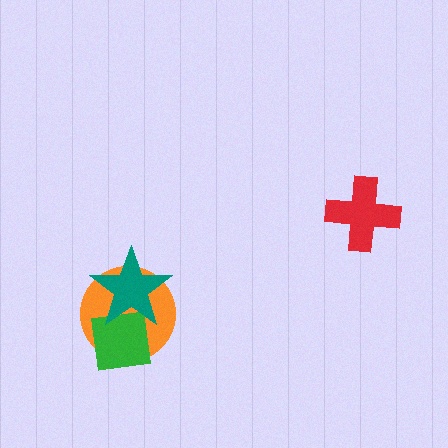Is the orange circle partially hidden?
Yes, it is partially covered by another shape.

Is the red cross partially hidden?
No, no other shape covers it.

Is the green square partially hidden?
Yes, it is partially covered by another shape.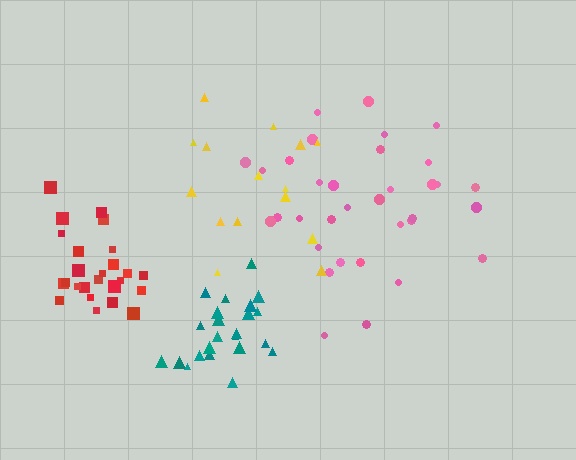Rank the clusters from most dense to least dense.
red, teal, pink, yellow.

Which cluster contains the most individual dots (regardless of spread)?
Pink (34).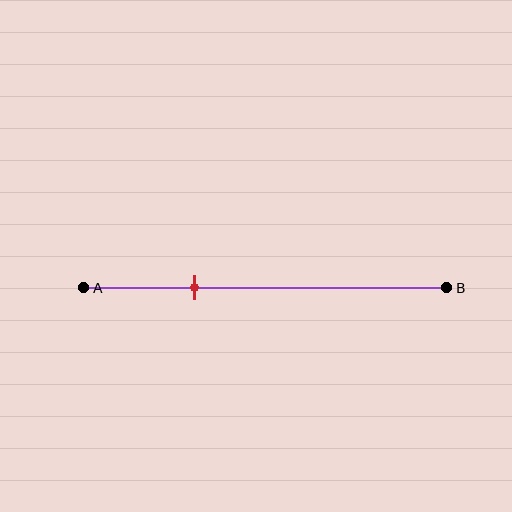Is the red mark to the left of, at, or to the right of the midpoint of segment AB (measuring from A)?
The red mark is to the left of the midpoint of segment AB.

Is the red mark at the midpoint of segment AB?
No, the mark is at about 30% from A, not at the 50% midpoint.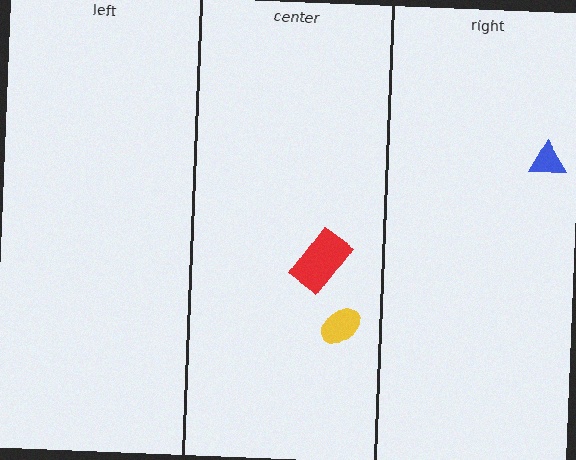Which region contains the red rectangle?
The center region.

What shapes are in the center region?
The red rectangle, the yellow ellipse.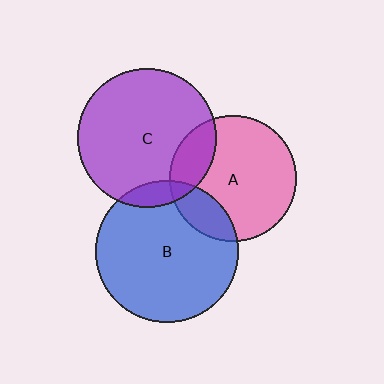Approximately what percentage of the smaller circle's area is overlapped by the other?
Approximately 10%.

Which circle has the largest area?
Circle B (blue).